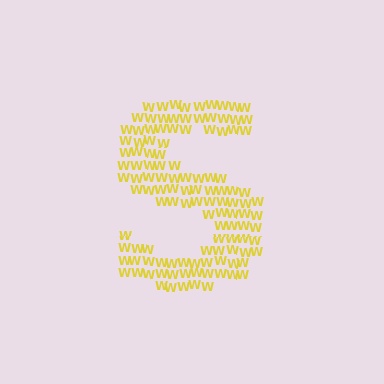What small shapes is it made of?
It is made of small letter W's.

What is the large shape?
The large shape is the letter S.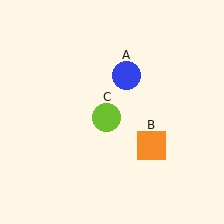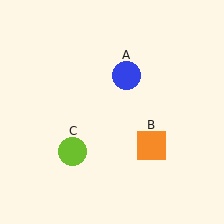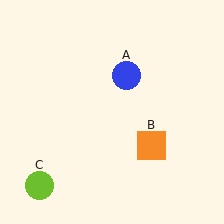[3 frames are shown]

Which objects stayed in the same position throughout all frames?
Blue circle (object A) and orange square (object B) remained stationary.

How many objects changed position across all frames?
1 object changed position: lime circle (object C).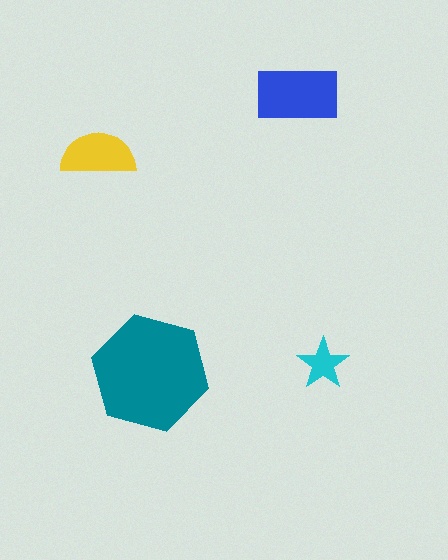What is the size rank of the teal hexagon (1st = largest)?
1st.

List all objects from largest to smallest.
The teal hexagon, the blue rectangle, the yellow semicircle, the cyan star.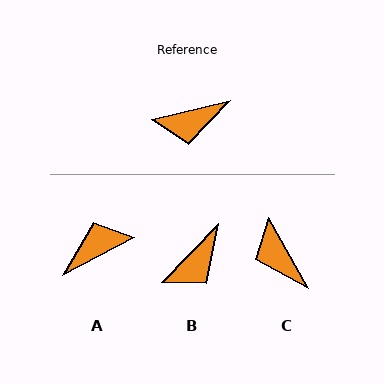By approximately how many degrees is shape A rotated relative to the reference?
Approximately 166 degrees clockwise.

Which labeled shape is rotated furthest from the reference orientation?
A, about 166 degrees away.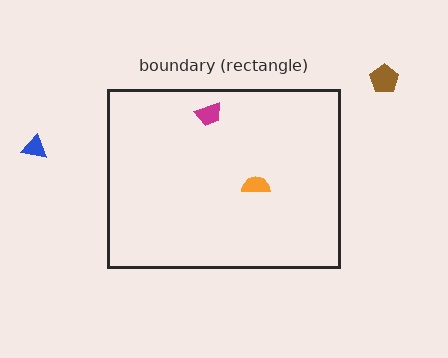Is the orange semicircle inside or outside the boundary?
Inside.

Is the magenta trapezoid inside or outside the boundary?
Inside.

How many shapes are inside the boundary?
2 inside, 2 outside.